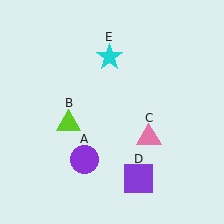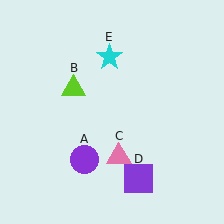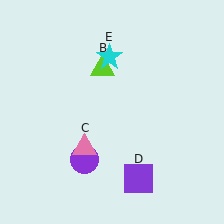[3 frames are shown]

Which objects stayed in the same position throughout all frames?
Purple circle (object A) and purple square (object D) and cyan star (object E) remained stationary.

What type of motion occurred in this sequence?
The lime triangle (object B), pink triangle (object C) rotated clockwise around the center of the scene.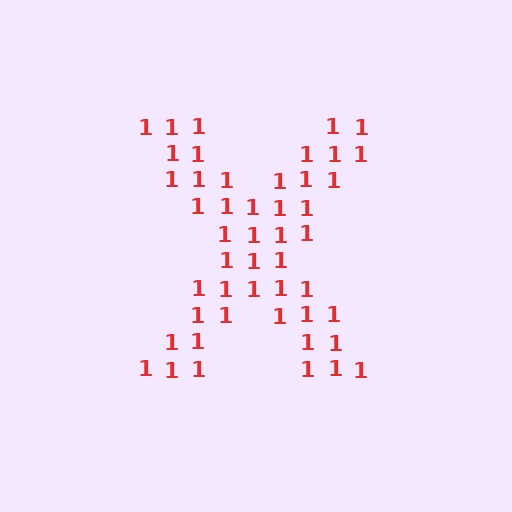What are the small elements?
The small elements are digit 1's.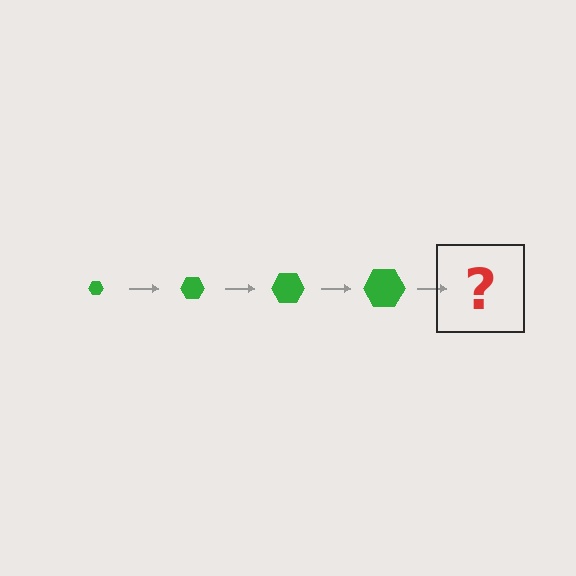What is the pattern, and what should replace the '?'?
The pattern is that the hexagon gets progressively larger each step. The '?' should be a green hexagon, larger than the previous one.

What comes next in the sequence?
The next element should be a green hexagon, larger than the previous one.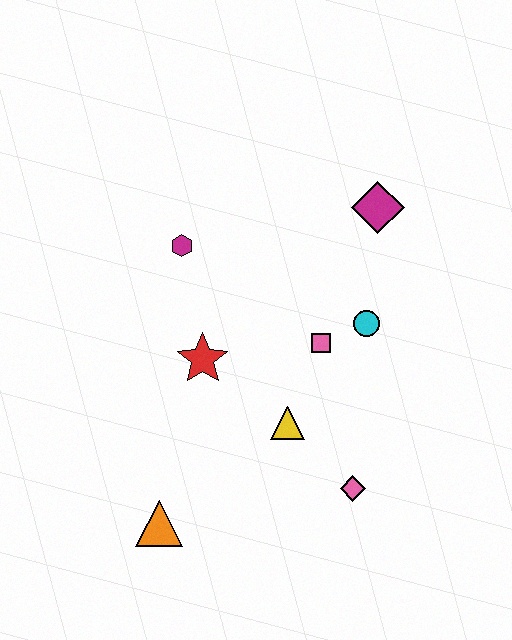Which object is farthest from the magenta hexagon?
The pink diamond is farthest from the magenta hexagon.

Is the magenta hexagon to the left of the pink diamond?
Yes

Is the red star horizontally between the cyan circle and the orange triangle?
Yes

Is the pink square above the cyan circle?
No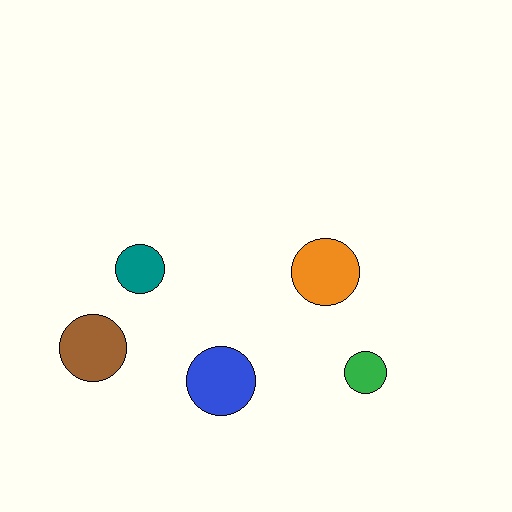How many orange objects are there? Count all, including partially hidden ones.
There is 1 orange object.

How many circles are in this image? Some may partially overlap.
There are 5 circles.